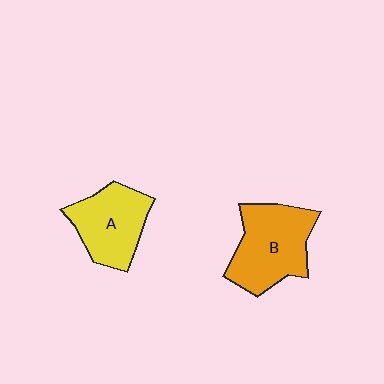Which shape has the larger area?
Shape B (orange).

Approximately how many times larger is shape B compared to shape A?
Approximately 1.2 times.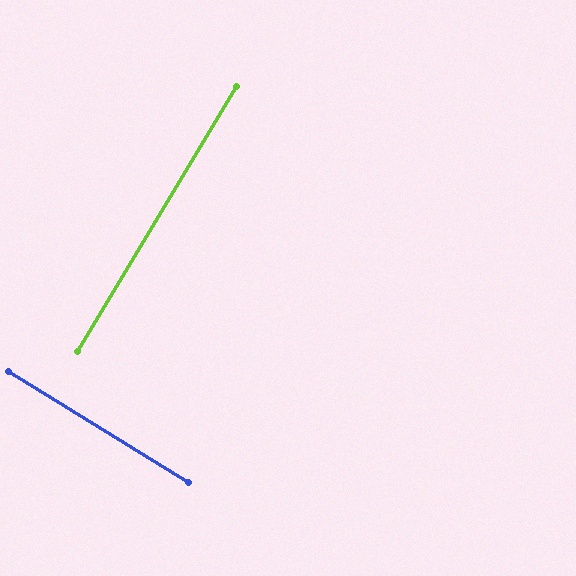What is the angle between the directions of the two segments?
Approximately 89 degrees.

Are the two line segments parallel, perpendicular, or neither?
Perpendicular — they meet at approximately 89°.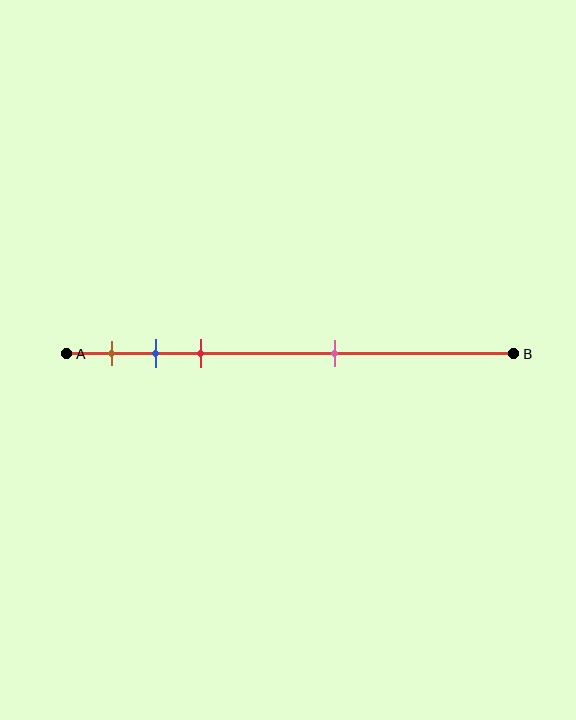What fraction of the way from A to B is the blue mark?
The blue mark is approximately 20% (0.2) of the way from A to B.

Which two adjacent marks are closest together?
The blue and red marks are the closest adjacent pair.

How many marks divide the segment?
There are 4 marks dividing the segment.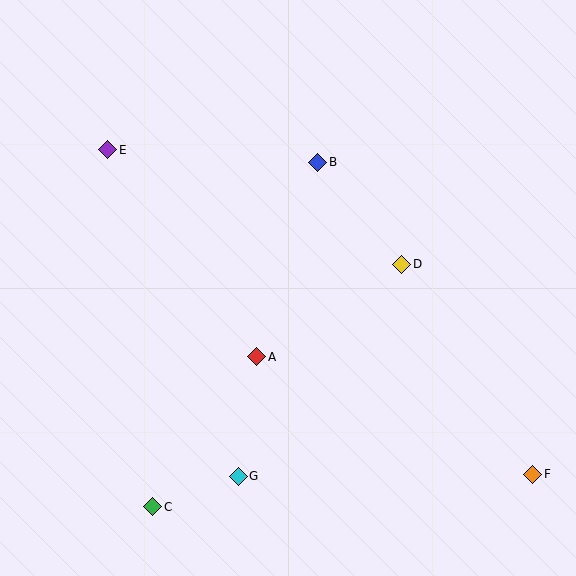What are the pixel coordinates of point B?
Point B is at (318, 162).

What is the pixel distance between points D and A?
The distance between D and A is 172 pixels.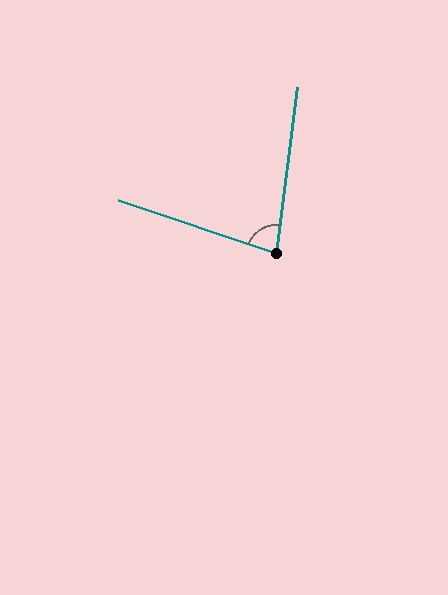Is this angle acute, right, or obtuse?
It is acute.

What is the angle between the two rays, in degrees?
Approximately 78 degrees.